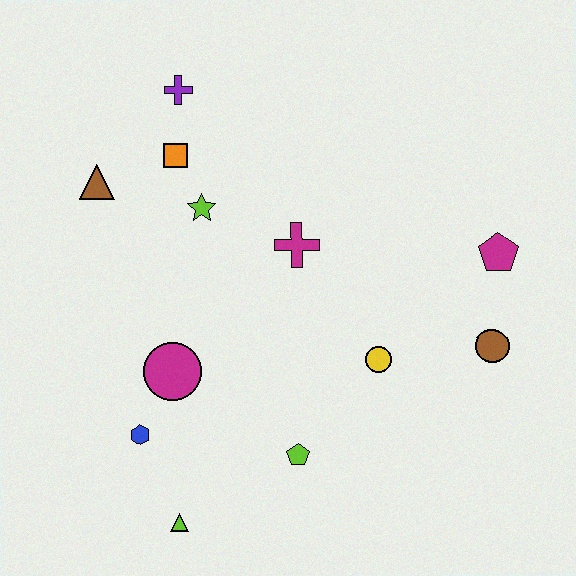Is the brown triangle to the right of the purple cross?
No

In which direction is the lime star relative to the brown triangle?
The lime star is to the right of the brown triangle.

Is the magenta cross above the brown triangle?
No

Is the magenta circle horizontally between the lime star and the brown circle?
No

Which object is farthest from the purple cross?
The lime triangle is farthest from the purple cross.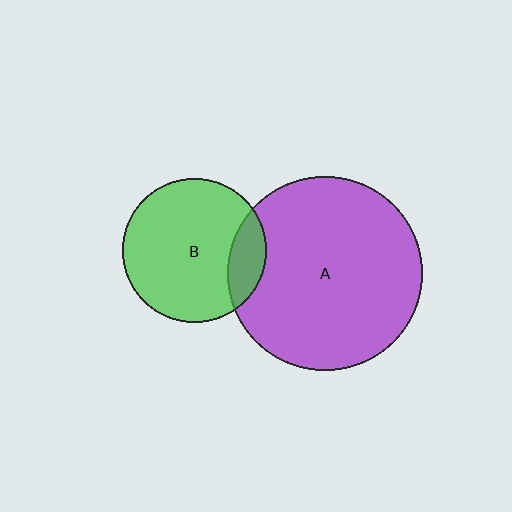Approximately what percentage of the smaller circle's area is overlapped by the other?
Approximately 15%.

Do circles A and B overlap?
Yes.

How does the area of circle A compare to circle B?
Approximately 1.8 times.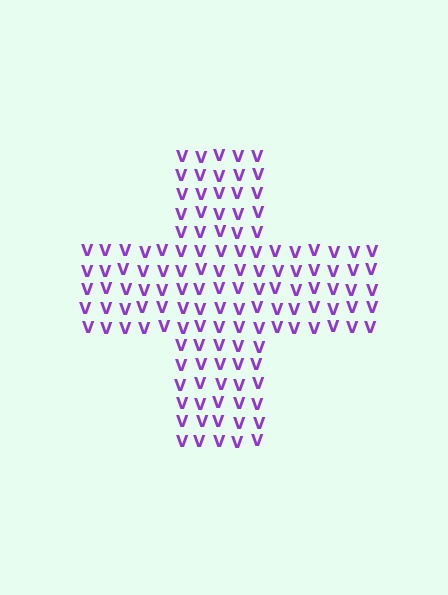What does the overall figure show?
The overall figure shows a cross.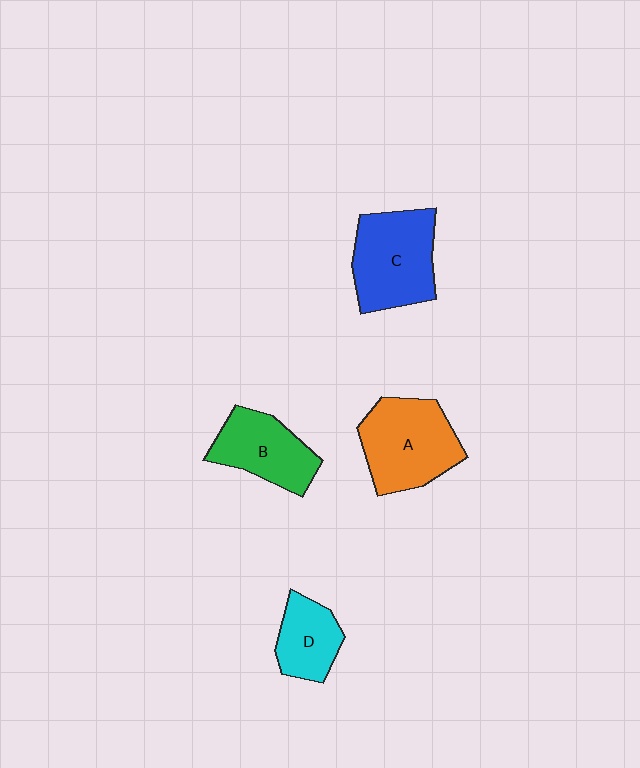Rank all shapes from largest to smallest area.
From largest to smallest: A (orange), C (blue), B (green), D (cyan).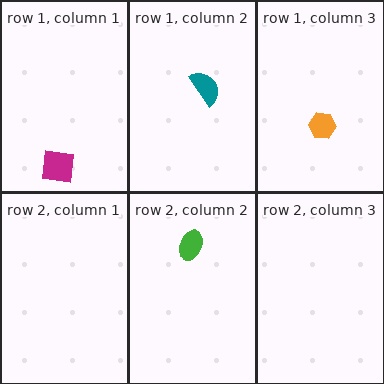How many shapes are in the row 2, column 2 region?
1.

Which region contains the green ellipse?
The row 2, column 2 region.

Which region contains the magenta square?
The row 1, column 1 region.